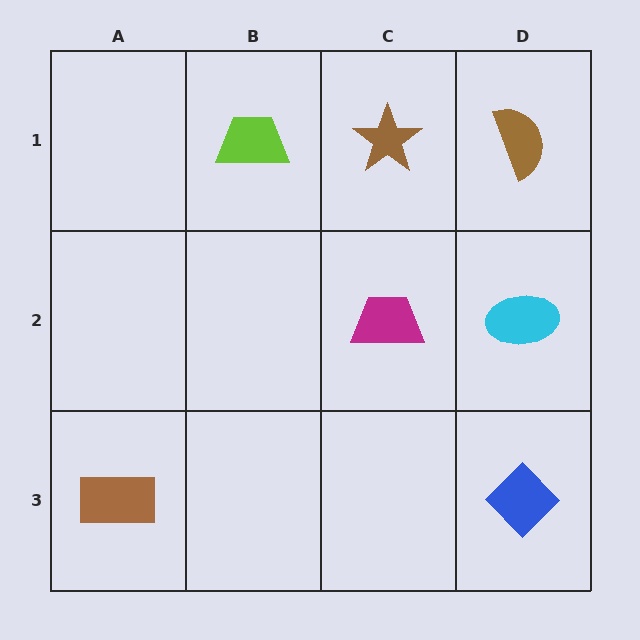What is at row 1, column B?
A lime trapezoid.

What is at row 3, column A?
A brown rectangle.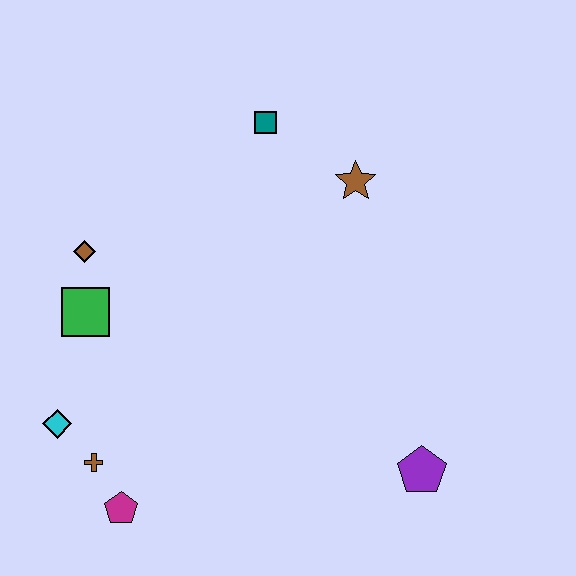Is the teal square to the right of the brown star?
No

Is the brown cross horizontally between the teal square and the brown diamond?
Yes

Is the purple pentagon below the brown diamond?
Yes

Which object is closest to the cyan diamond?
The brown cross is closest to the cyan diamond.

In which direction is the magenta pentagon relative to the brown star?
The magenta pentagon is below the brown star.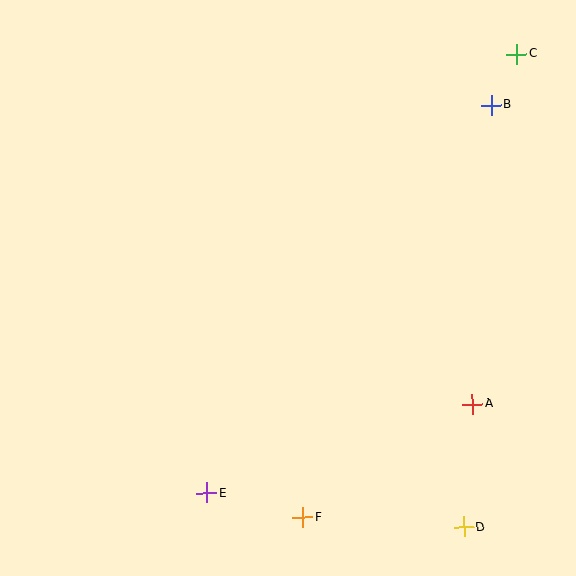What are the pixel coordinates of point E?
Point E is at (207, 493).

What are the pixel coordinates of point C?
Point C is at (517, 54).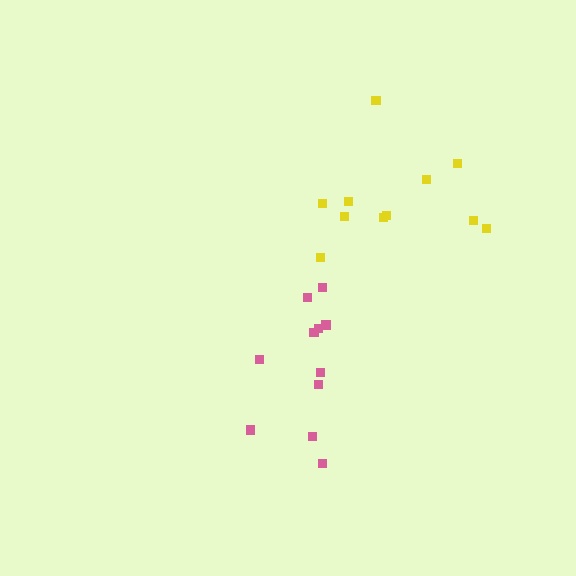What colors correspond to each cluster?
The clusters are colored: pink, yellow.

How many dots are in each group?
Group 1: 11 dots, Group 2: 11 dots (22 total).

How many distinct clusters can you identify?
There are 2 distinct clusters.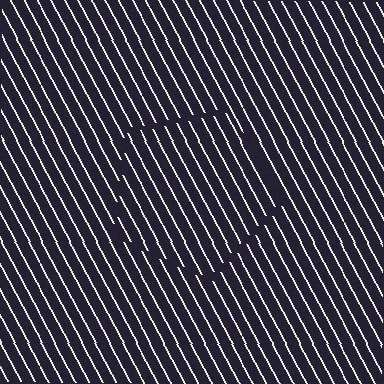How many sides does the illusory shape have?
5 sides — the line-ends trace a pentagon.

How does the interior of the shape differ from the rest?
The interior of the shape contains the same grating, shifted by half a period — the contour is defined by the phase discontinuity where line-ends from the inner and outer gratings abut.